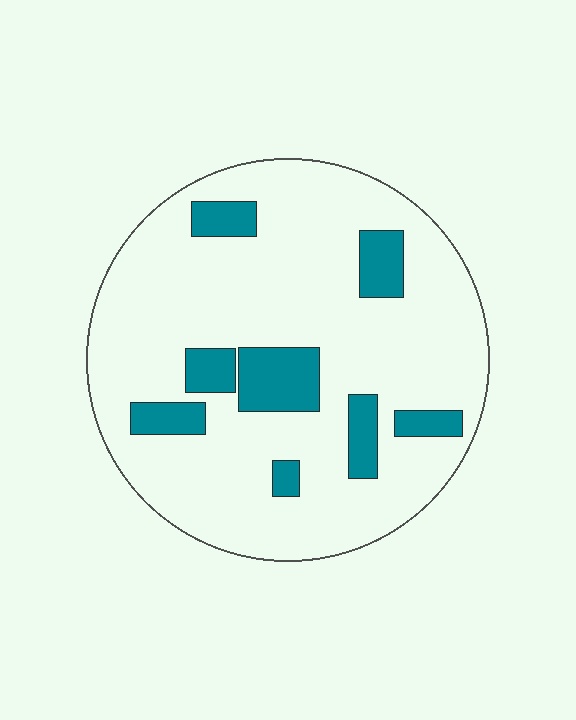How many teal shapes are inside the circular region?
8.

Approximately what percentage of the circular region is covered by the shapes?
Approximately 15%.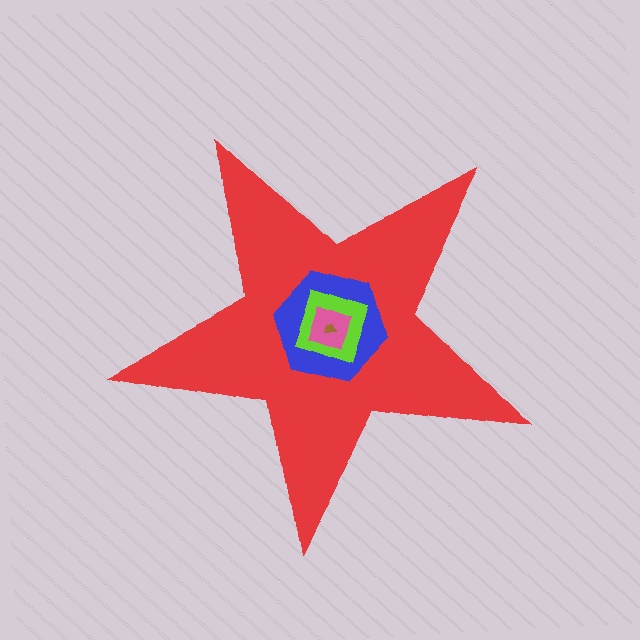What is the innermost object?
The brown trapezoid.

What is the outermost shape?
The red star.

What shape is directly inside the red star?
The blue hexagon.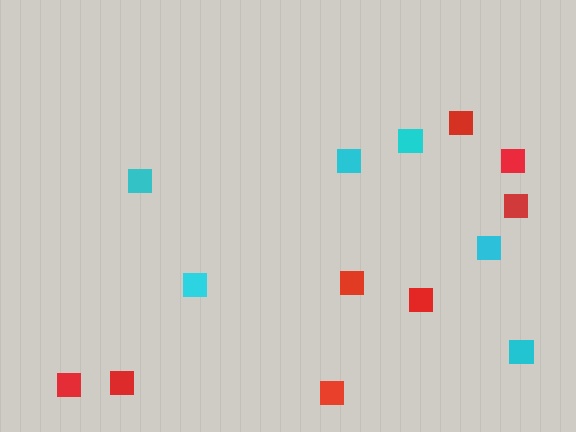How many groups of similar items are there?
There are 2 groups: one group of cyan squares (6) and one group of red squares (8).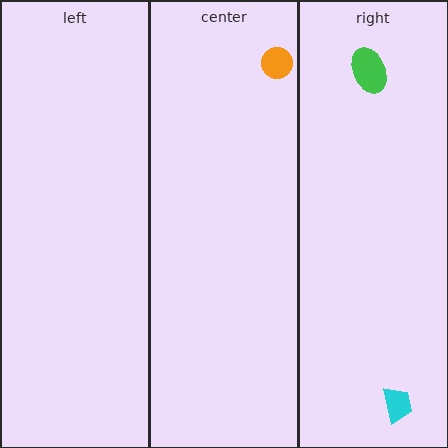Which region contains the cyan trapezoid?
The right region.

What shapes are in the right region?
The green ellipse, the cyan trapezoid.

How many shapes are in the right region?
2.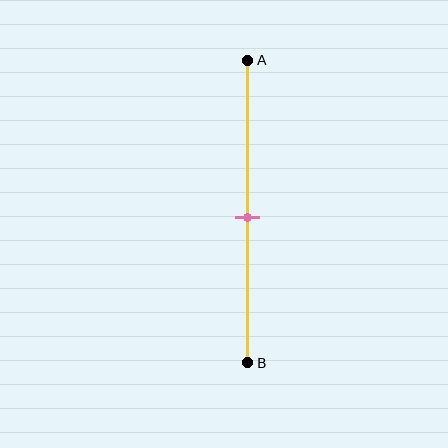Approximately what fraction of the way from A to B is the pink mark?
The pink mark is approximately 50% of the way from A to B.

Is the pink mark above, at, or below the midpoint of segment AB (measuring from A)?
The pink mark is approximately at the midpoint of segment AB.